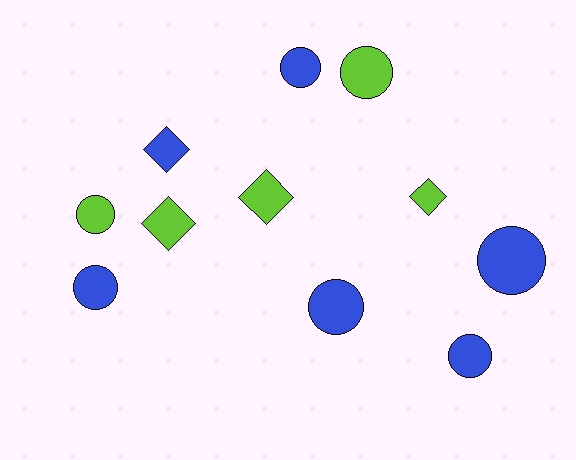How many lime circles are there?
There are 2 lime circles.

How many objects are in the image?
There are 11 objects.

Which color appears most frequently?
Blue, with 6 objects.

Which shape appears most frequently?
Circle, with 7 objects.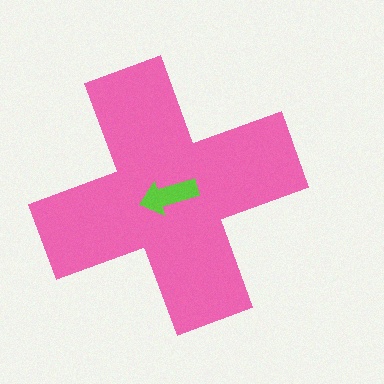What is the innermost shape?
The lime arrow.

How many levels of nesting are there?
2.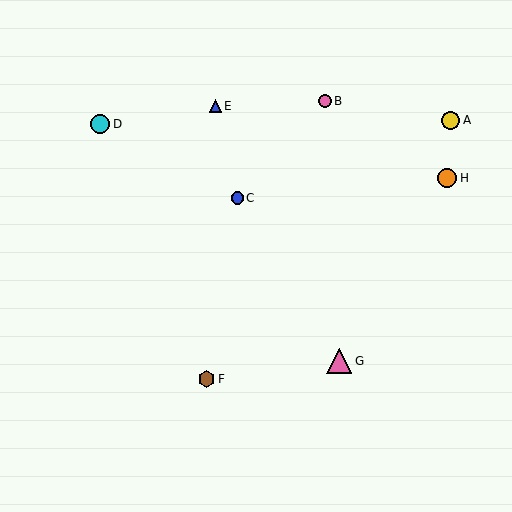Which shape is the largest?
The pink triangle (labeled G) is the largest.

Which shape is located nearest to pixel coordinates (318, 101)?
The pink circle (labeled B) at (325, 101) is nearest to that location.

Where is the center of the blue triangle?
The center of the blue triangle is at (215, 106).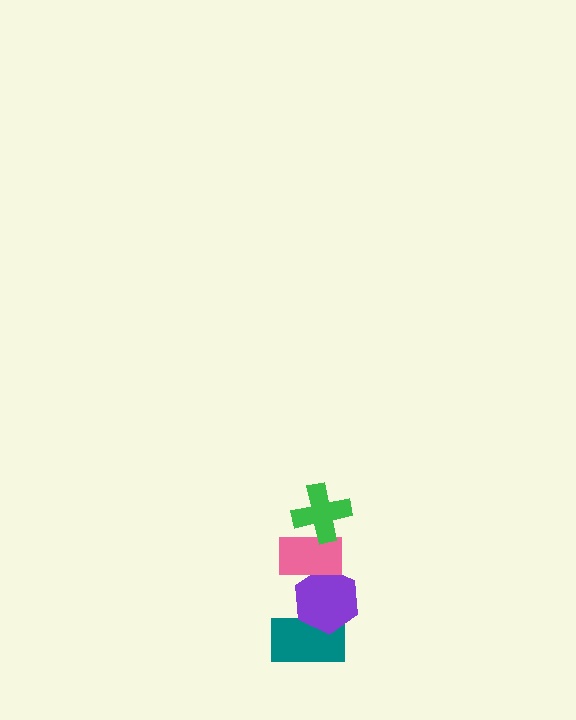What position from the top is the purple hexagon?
The purple hexagon is 3rd from the top.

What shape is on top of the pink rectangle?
The green cross is on top of the pink rectangle.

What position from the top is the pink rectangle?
The pink rectangle is 2nd from the top.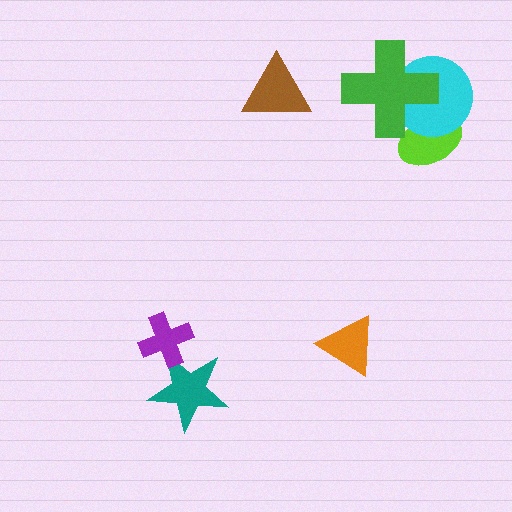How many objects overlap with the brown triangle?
0 objects overlap with the brown triangle.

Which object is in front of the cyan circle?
The green cross is in front of the cyan circle.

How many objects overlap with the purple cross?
1 object overlaps with the purple cross.